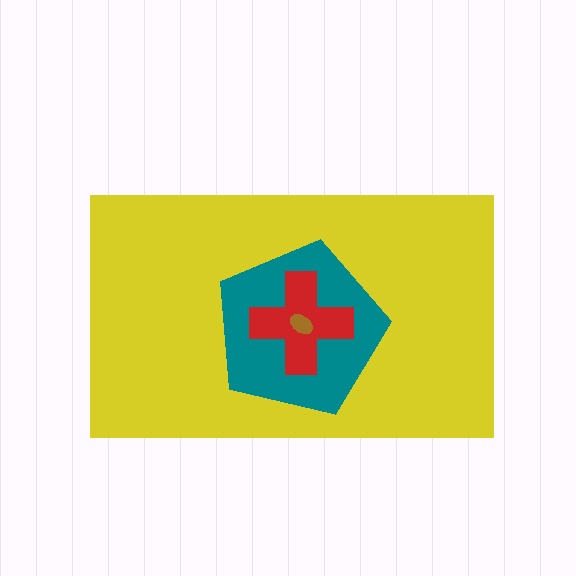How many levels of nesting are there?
4.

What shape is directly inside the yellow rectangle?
The teal pentagon.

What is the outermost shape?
The yellow rectangle.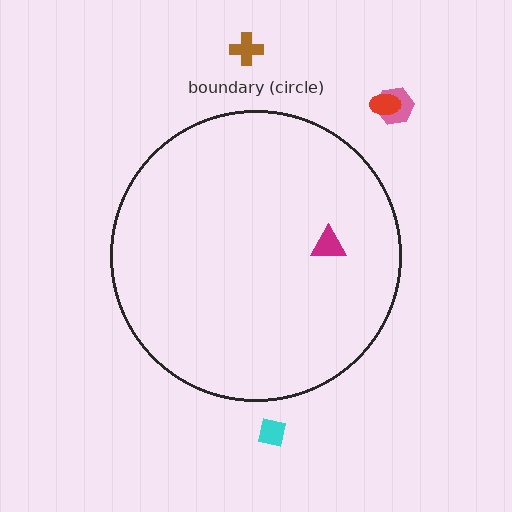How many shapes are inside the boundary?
1 inside, 4 outside.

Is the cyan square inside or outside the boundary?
Outside.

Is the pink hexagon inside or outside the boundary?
Outside.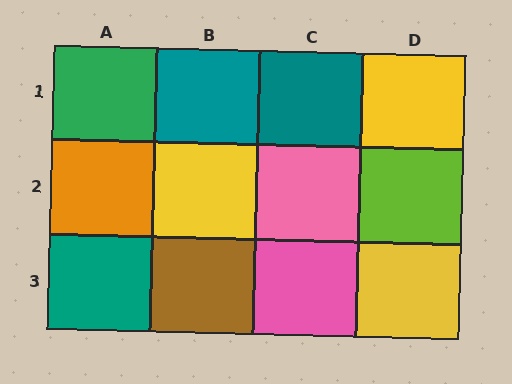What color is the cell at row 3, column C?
Pink.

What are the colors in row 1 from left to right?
Green, teal, teal, yellow.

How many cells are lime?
1 cell is lime.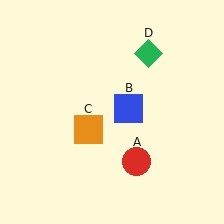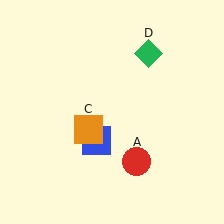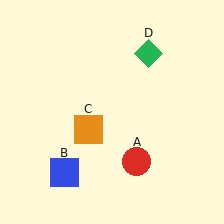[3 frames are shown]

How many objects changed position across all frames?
1 object changed position: blue square (object B).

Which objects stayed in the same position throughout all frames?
Red circle (object A) and orange square (object C) and green diamond (object D) remained stationary.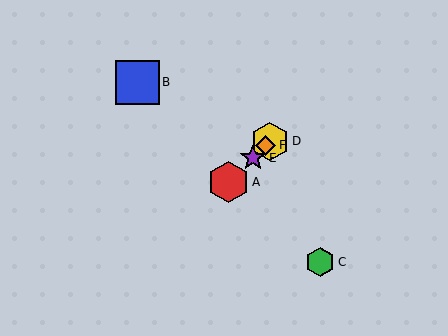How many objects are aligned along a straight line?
4 objects (A, D, E, F) are aligned along a straight line.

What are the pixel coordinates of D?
Object D is at (270, 141).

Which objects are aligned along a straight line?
Objects A, D, E, F are aligned along a straight line.